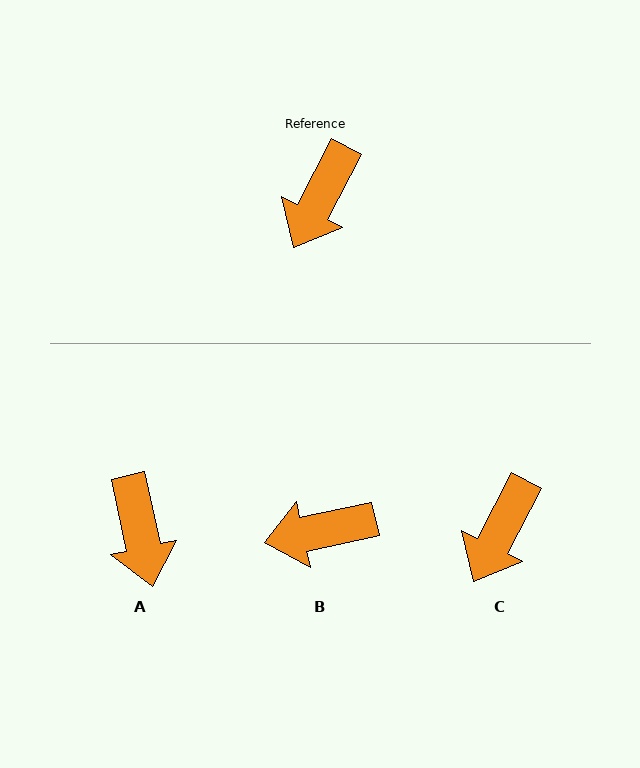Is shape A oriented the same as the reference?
No, it is off by about 40 degrees.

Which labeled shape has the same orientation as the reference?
C.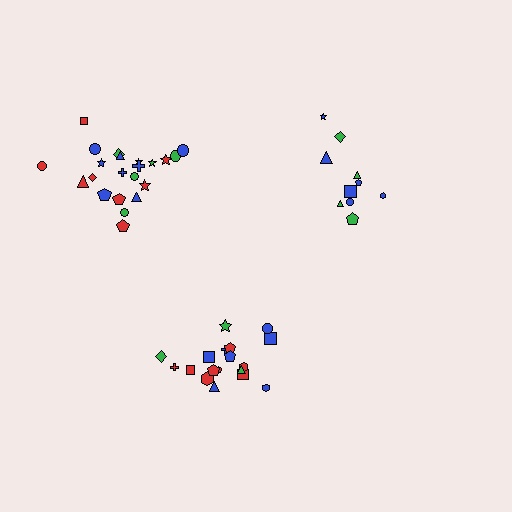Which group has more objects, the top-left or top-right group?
The top-left group.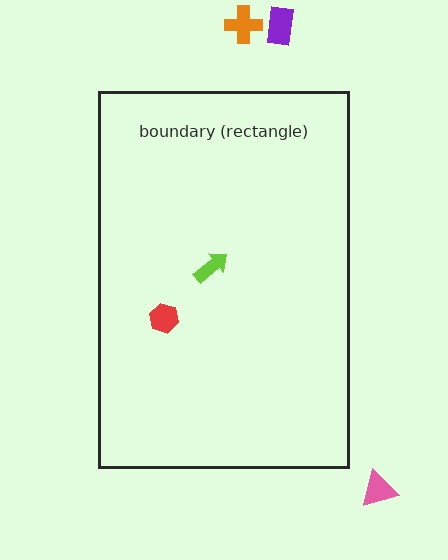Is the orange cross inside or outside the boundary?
Outside.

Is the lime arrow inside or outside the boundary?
Inside.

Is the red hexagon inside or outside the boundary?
Inside.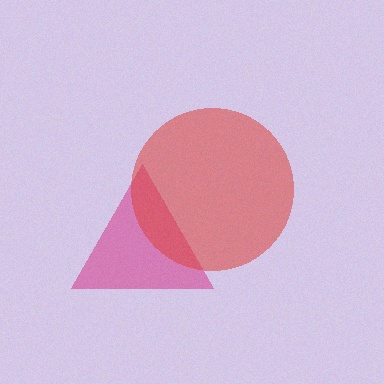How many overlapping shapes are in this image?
There are 2 overlapping shapes in the image.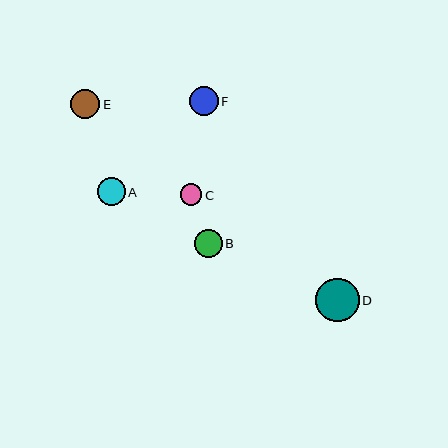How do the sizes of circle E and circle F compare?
Circle E and circle F are approximately the same size.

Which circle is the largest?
Circle D is the largest with a size of approximately 43 pixels.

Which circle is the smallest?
Circle C is the smallest with a size of approximately 22 pixels.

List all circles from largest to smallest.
From largest to smallest: D, E, F, A, B, C.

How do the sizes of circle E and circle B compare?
Circle E and circle B are approximately the same size.